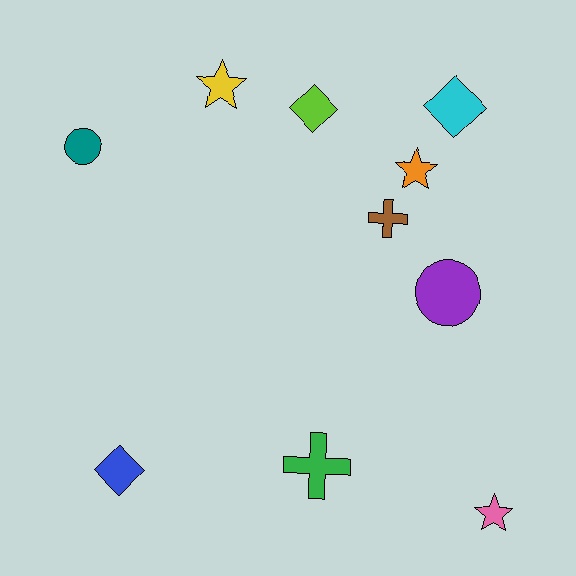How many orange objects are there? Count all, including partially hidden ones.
There is 1 orange object.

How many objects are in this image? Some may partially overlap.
There are 10 objects.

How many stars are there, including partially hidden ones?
There are 3 stars.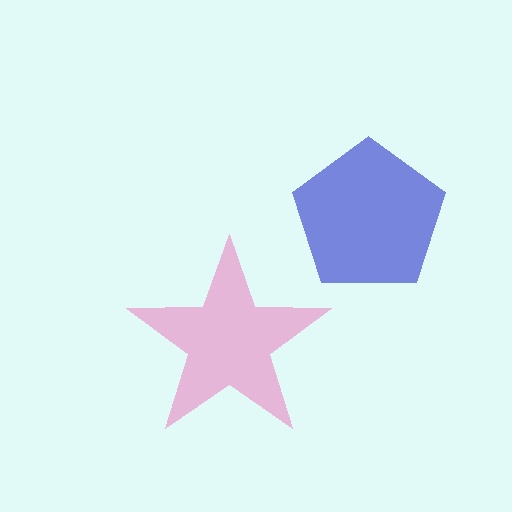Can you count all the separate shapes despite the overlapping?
Yes, there are 2 separate shapes.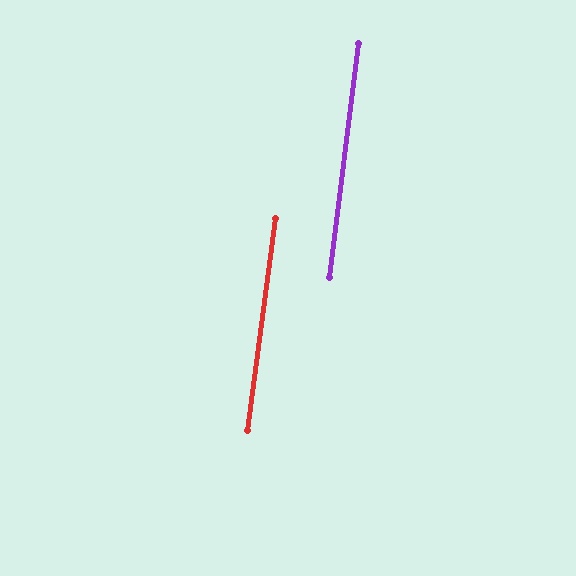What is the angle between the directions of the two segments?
Approximately 0 degrees.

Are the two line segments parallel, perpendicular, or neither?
Parallel — their directions differ by only 0.4°.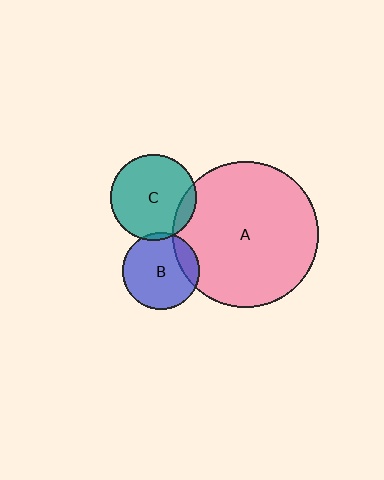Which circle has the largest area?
Circle A (pink).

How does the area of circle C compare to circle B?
Approximately 1.3 times.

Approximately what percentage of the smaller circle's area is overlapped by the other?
Approximately 5%.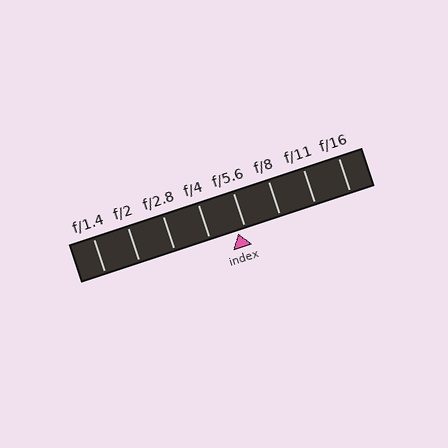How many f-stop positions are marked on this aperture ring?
There are 8 f-stop positions marked.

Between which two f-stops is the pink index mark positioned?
The index mark is between f/4 and f/5.6.